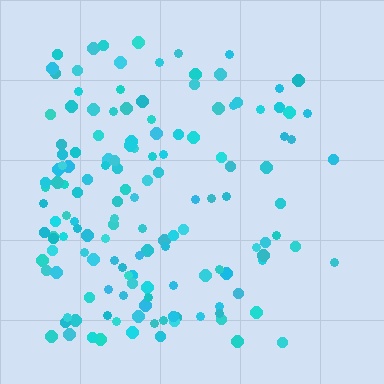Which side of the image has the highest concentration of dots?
The left.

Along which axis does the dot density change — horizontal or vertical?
Horizontal.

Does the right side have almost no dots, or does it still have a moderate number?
Still a moderate number, just noticeably fewer than the left.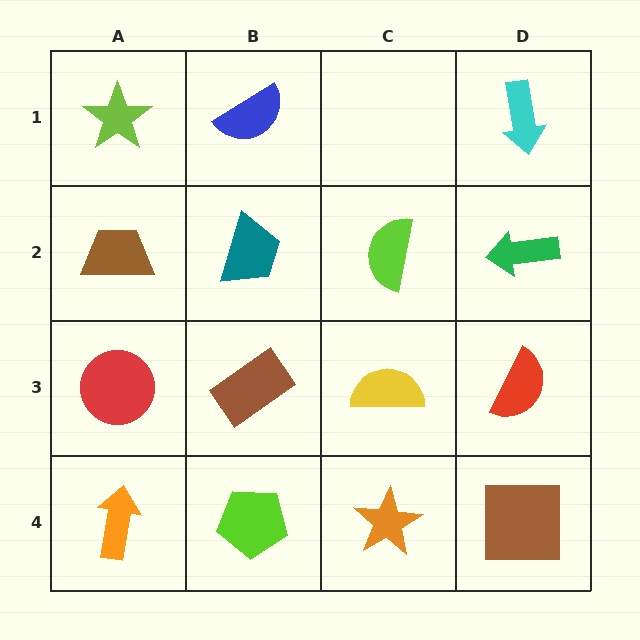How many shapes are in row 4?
4 shapes.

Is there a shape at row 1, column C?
No, that cell is empty.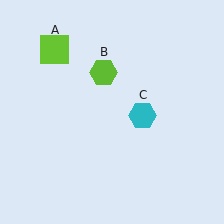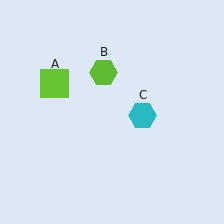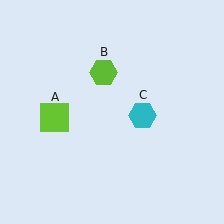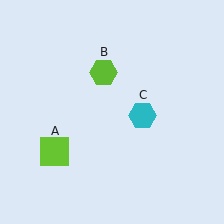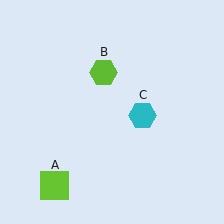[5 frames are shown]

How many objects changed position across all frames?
1 object changed position: lime square (object A).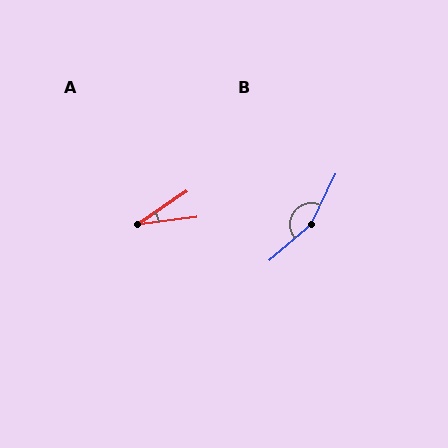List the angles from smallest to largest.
A (27°), B (156°).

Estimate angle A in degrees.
Approximately 27 degrees.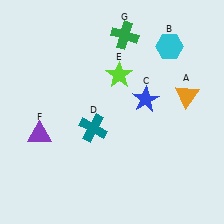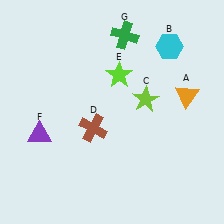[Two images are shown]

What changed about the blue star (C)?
In Image 1, C is blue. In Image 2, it changed to lime.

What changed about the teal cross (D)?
In Image 1, D is teal. In Image 2, it changed to brown.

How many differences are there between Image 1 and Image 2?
There are 2 differences between the two images.